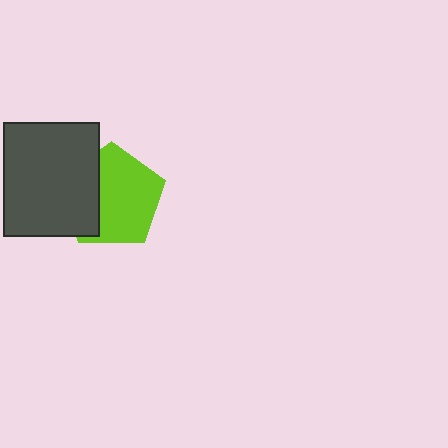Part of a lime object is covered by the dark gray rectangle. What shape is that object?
It is a pentagon.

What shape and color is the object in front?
The object in front is a dark gray rectangle.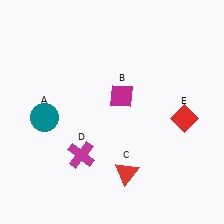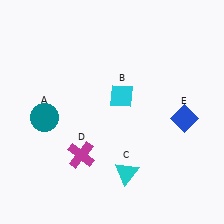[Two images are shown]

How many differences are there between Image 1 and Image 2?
There are 3 differences between the two images.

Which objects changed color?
B changed from magenta to cyan. C changed from red to cyan. E changed from red to blue.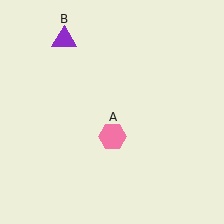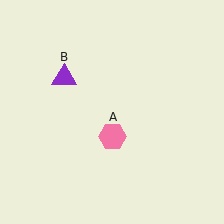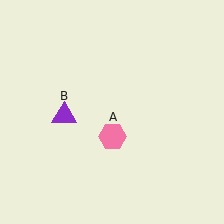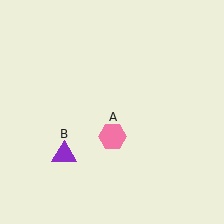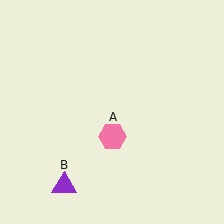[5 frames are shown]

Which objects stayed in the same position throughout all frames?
Pink hexagon (object A) remained stationary.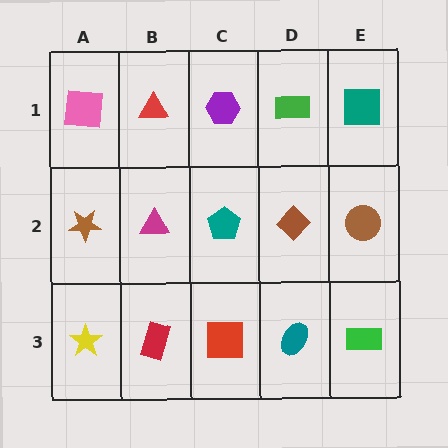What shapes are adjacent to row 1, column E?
A brown circle (row 2, column E), a green rectangle (row 1, column D).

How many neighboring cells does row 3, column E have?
2.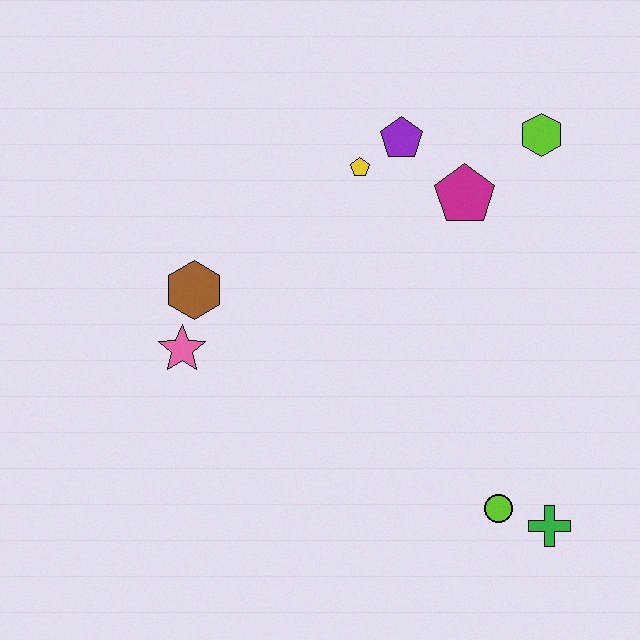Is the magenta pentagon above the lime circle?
Yes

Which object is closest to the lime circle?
The green cross is closest to the lime circle.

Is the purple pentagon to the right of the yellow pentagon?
Yes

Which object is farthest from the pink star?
The lime hexagon is farthest from the pink star.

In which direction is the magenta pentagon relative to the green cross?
The magenta pentagon is above the green cross.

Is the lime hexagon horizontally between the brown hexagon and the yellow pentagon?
No